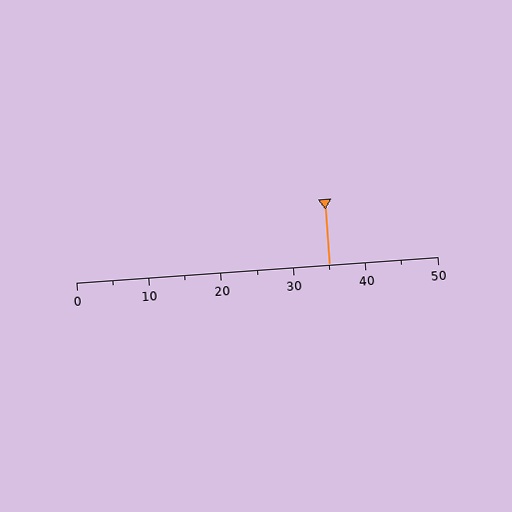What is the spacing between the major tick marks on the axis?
The major ticks are spaced 10 apart.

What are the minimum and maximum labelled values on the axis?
The axis runs from 0 to 50.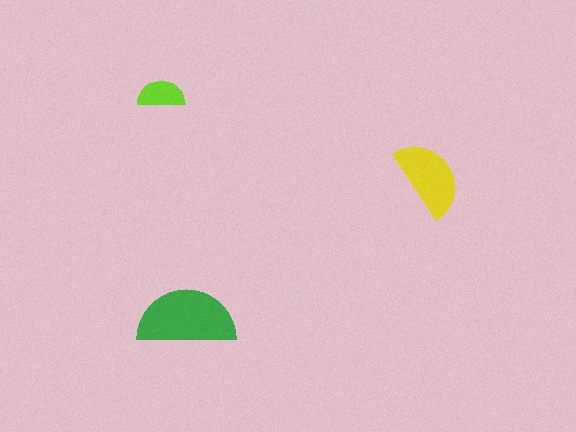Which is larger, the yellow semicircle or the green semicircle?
The green one.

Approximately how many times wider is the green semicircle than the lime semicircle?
About 2 times wider.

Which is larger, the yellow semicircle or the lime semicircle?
The yellow one.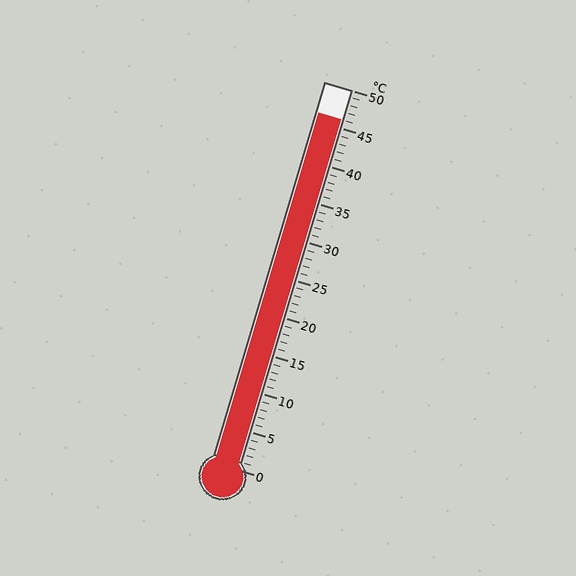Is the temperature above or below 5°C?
The temperature is above 5°C.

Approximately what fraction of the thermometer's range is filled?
The thermometer is filled to approximately 90% of its range.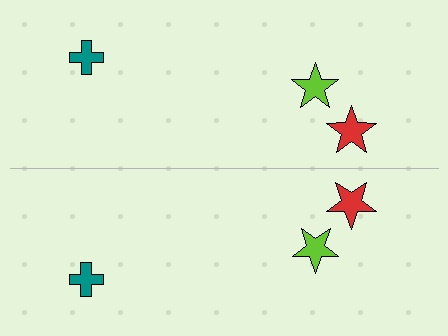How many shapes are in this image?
There are 6 shapes in this image.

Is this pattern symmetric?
Yes, this pattern has bilateral (reflection) symmetry.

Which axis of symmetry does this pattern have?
The pattern has a horizontal axis of symmetry running through the center of the image.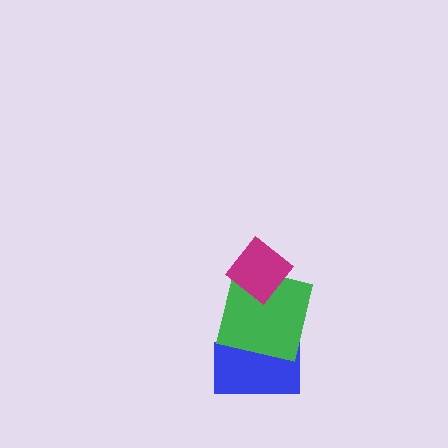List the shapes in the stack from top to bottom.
From top to bottom: the magenta diamond, the green square, the blue rectangle.